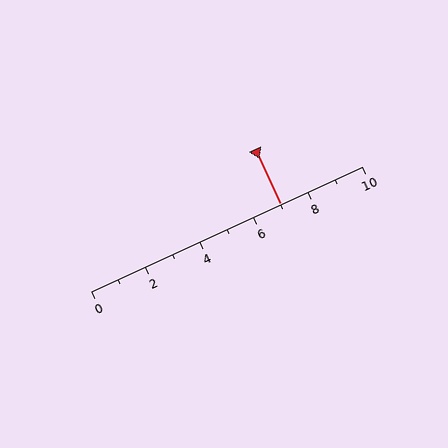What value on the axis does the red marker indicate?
The marker indicates approximately 7.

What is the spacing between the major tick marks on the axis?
The major ticks are spaced 2 apart.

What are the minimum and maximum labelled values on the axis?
The axis runs from 0 to 10.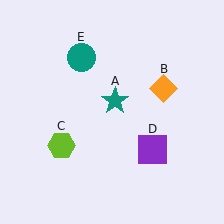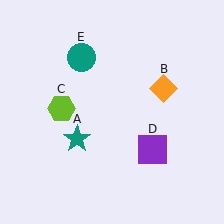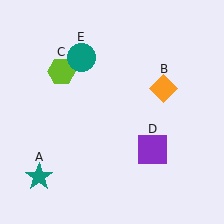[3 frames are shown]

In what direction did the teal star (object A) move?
The teal star (object A) moved down and to the left.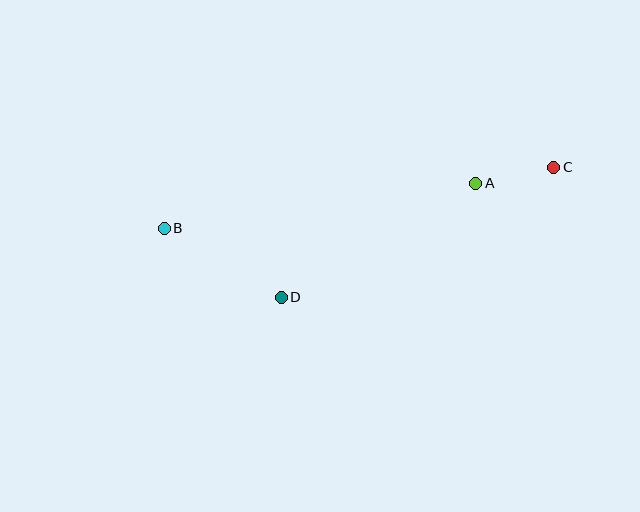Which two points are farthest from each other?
Points B and C are farthest from each other.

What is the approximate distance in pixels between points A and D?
The distance between A and D is approximately 225 pixels.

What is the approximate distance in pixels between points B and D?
The distance between B and D is approximately 136 pixels.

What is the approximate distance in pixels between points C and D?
The distance between C and D is approximately 302 pixels.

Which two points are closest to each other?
Points A and C are closest to each other.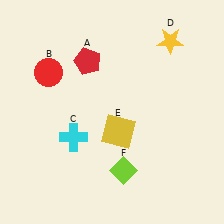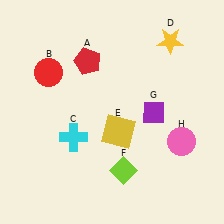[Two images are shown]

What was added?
A purple diamond (G), a pink circle (H) were added in Image 2.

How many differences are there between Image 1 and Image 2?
There are 2 differences between the two images.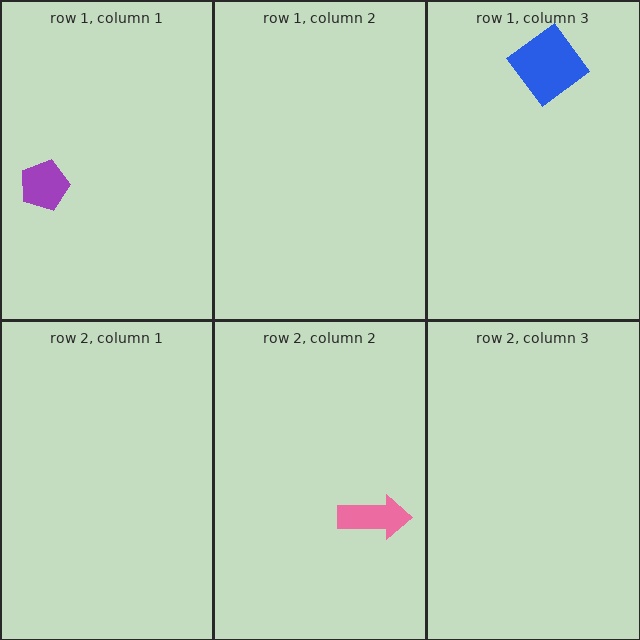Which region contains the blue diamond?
The row 1, column 3 region.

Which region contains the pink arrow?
The row 2, column 2 region.